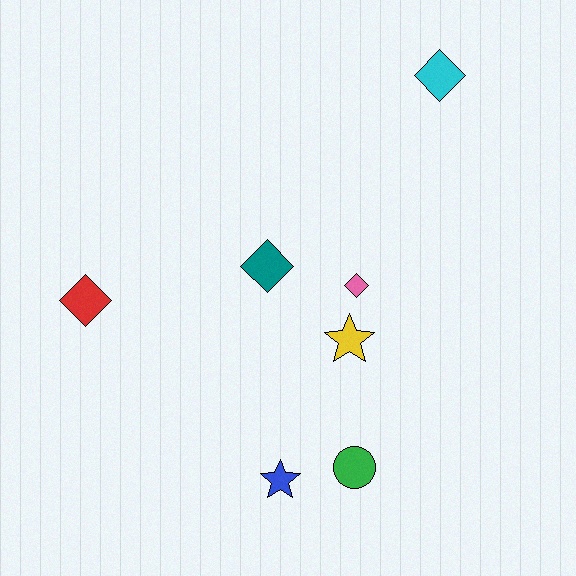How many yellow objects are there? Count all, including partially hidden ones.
There is 1 yellow object.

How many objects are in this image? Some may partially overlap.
There are 7 objects.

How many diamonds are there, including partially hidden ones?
There are 4 diamonds.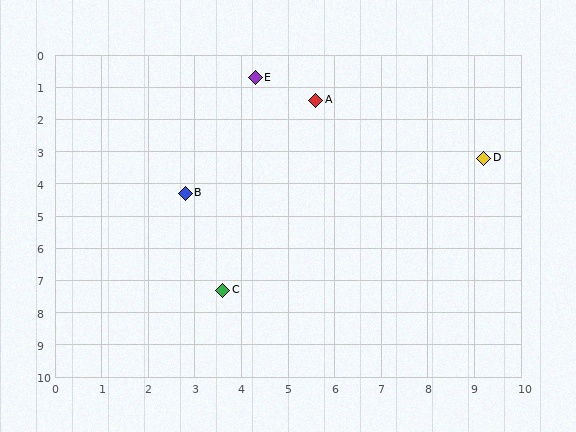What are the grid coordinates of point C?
Point C is at approximately (3.6, 7.3).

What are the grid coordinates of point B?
Point B is at approximately (2.8, 4.3).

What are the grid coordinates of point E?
Point E is at approximately (4.3, 0.7).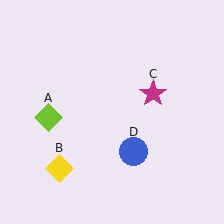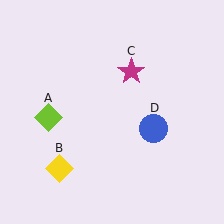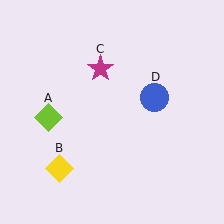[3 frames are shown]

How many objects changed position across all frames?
2 objects changed position: magenta star (object C), blue circle (object D).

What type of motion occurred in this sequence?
The magenta star (object C), blue circle (object D) rotated counterclockwise around the center of the scene.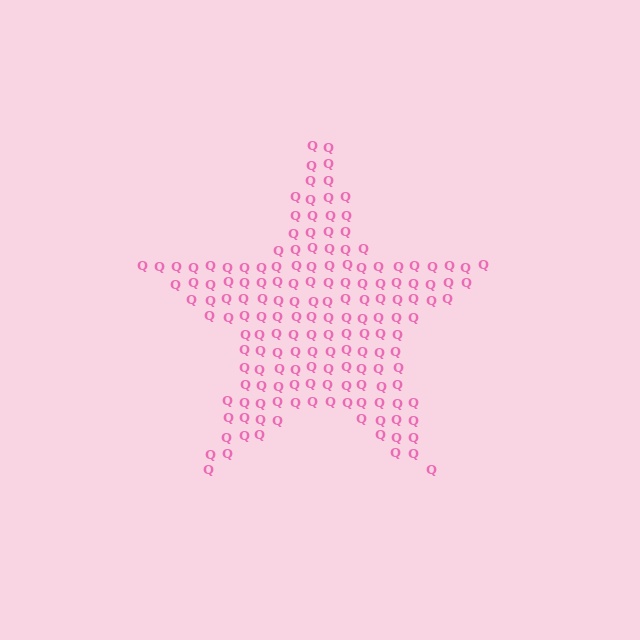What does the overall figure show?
The overall figure shows a star.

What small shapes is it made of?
It is made of small letter Q's.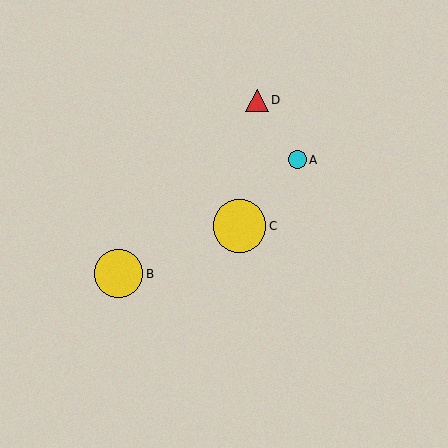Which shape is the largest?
The yellow circle (labeled C) is the largest.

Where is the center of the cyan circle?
The center of the cyan circle is at (297, 160).